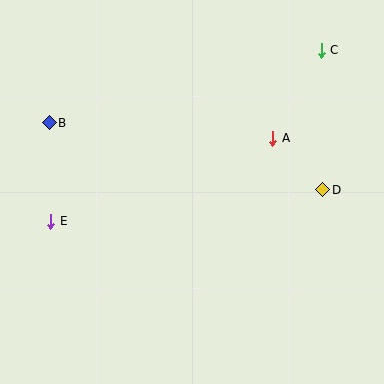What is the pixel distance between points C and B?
The distance between C and B is 281 pixels.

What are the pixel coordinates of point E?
Point E is at (51, 221).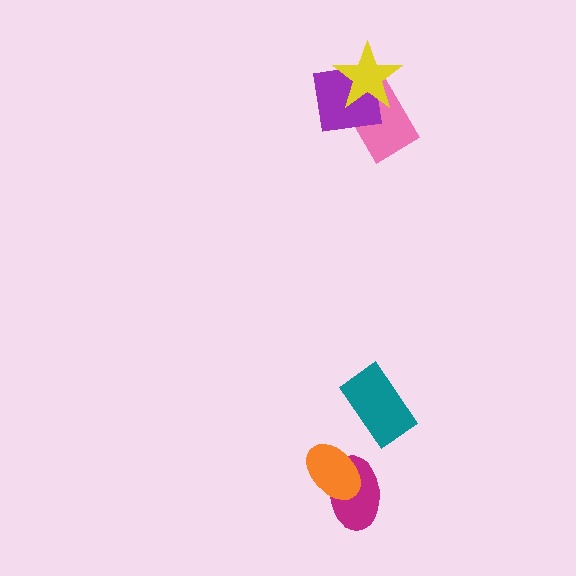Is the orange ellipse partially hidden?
No, no other shape covers it.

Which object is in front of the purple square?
The yellow star is in front of the purple square.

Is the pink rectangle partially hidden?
Yes, it is partially covered by another shape.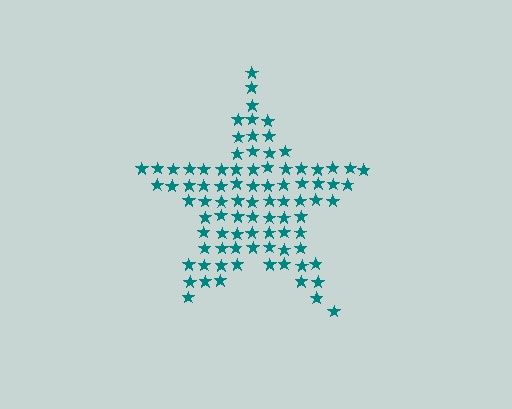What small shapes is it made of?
It is made of small stars.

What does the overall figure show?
The overall figure shows a star.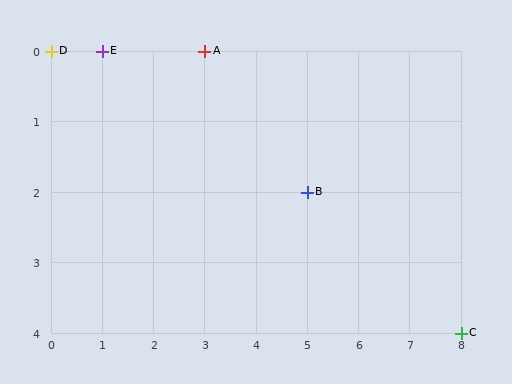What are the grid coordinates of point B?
Point B is at grid coordinates (5, 2).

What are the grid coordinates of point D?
Point D is at grid coordinates (0, 0).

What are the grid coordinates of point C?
Point C is at grid coordinates (8, 4).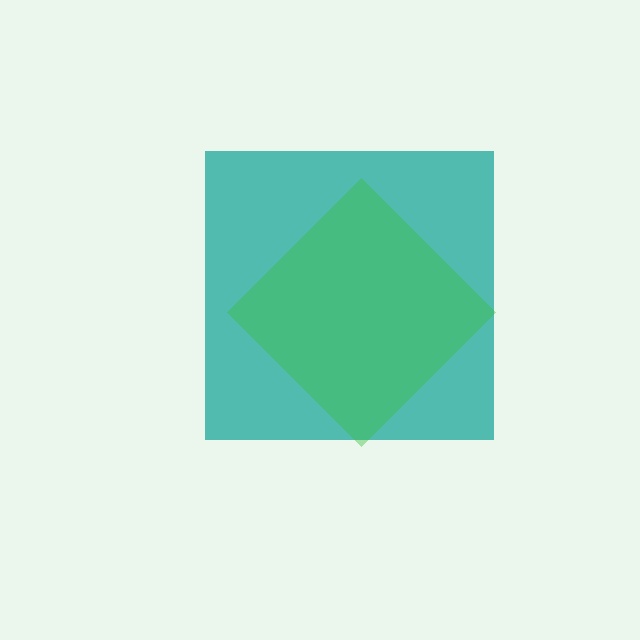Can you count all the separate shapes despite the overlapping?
Yes, there are 2 separate shapes.